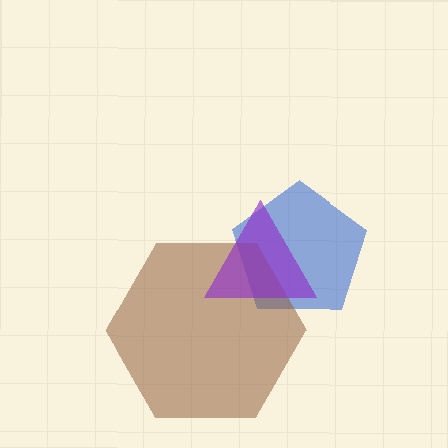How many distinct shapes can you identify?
There are 3 distinct shapes: a blue pentagon, a brown hexagon, a purple triangle.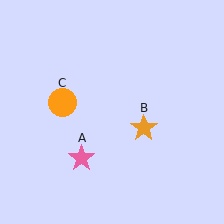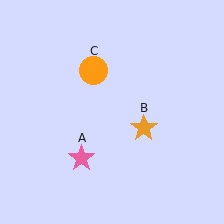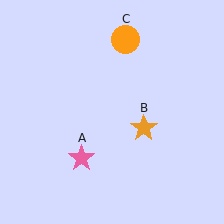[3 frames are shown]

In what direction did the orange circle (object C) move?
The orange circle (object C) moved up and to the right.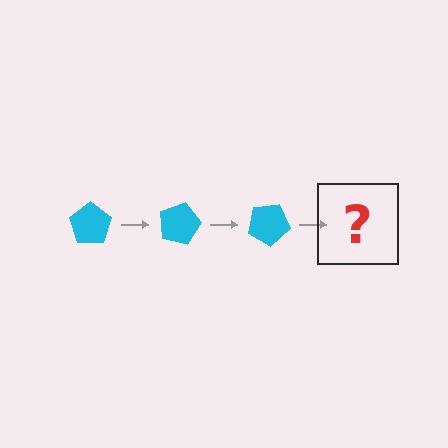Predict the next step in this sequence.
The next step is a cyan pentagon rotated 45 degrees.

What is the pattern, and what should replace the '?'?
The pattern is that the pentagon rotates 15 degrees each step. The '?' should be a cyan pentagon rotated 45 degrees.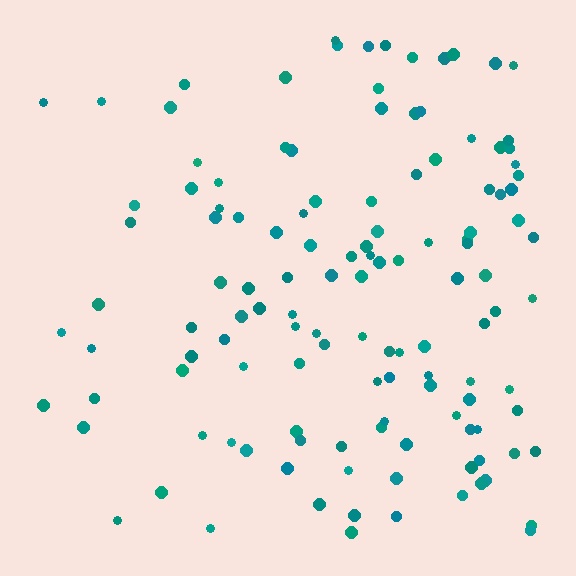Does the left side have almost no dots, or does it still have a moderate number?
Still a moderate number, just noticeably fewer than the right.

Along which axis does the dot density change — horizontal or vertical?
Horizontal.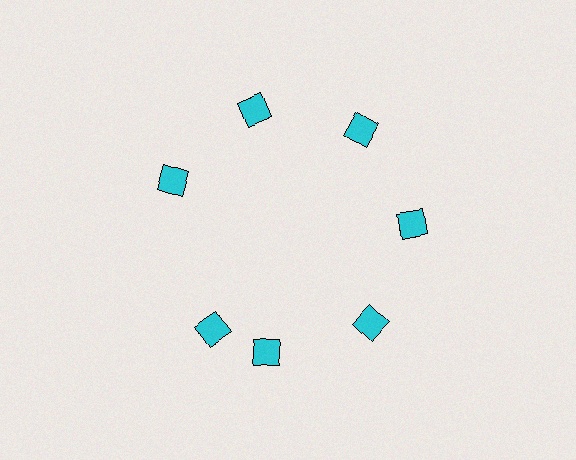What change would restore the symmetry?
The symmetry would be restored by rotating it back into even spacing with its neighbors so that all 7 diamonds sit at equal angles and equal distance from the center.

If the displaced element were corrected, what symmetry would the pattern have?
It would have 7-fold rotational symmetry — the pattern would map onto itself every 51 degrees.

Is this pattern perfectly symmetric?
No. The 7 cyan diamonds are arranged in a ring, but one element near the 8 o'clock position is rotated out of alignment along the ring, breaking the 7-fold rotational symmetry.